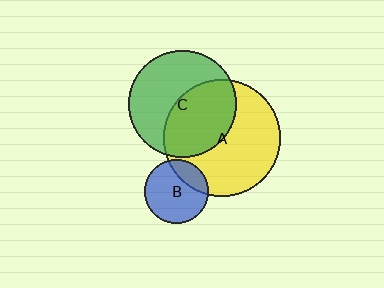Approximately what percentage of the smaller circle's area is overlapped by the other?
Approximately 45%.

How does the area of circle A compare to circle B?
Approximately 3.3 times.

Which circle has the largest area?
Circle A (yellow).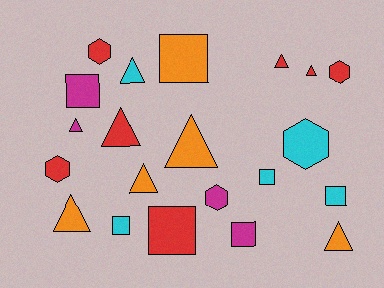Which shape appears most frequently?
Triangle, with 9 objects.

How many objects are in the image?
There are 21 objects.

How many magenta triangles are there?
There is 1 magenta triangle.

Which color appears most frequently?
Red, with 7 objects.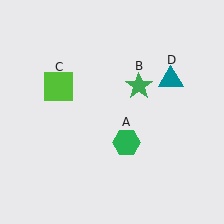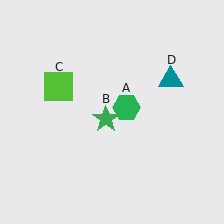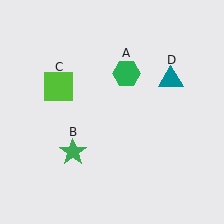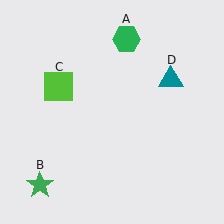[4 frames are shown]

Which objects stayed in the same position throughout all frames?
Lime square (object C) and teal triangle (object D) remained stationary.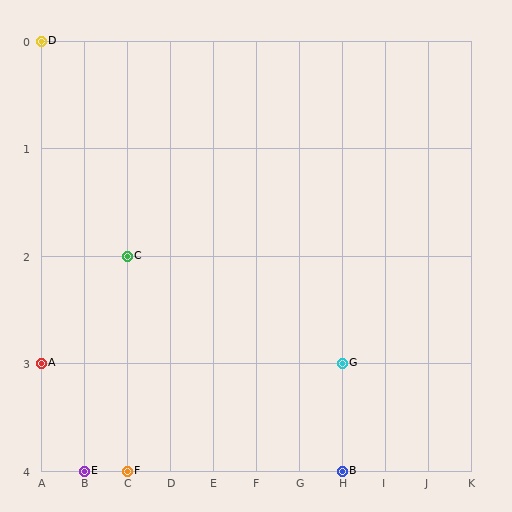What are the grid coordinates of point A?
Point A is at grid coordinates (A, 3).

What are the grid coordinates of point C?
Point C is at grid coordinates (C, 2).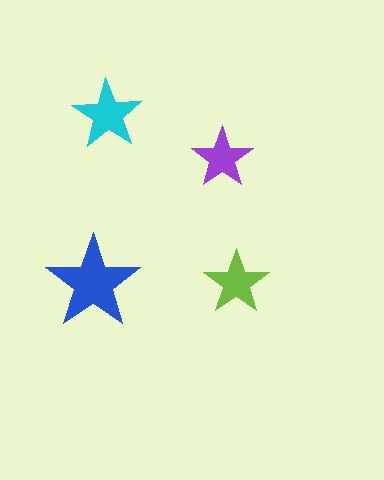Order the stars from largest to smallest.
the blue one, the cyan one, the lime one, the purple one.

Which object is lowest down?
The blue star is bottommost.